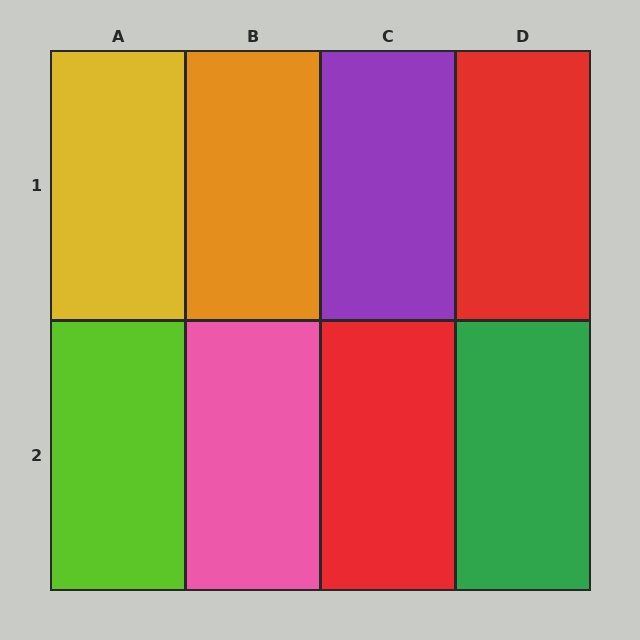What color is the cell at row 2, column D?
Green.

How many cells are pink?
1 cell is pink.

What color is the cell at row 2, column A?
Lime.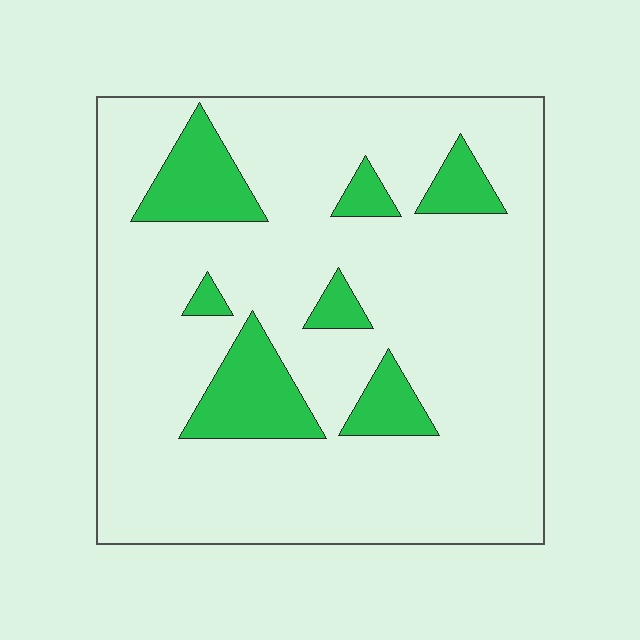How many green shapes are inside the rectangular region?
7.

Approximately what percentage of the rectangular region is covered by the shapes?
Approximately 15%.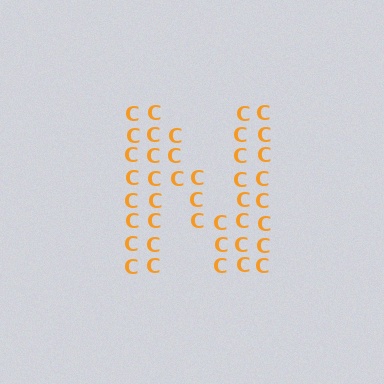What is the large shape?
The large shape is the letter N.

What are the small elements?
The small elements are letter C's.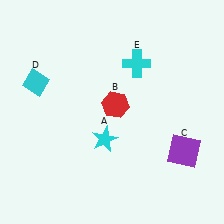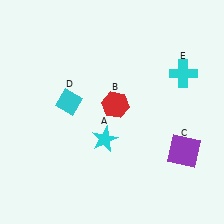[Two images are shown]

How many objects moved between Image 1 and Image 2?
2 objects moved between the two images.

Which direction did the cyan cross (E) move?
The cyan cross (E) moved right.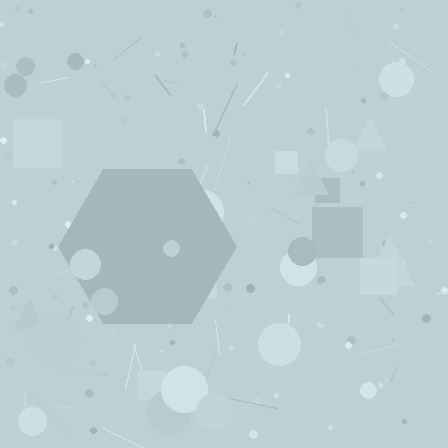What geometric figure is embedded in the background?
A hexagon is embedded in the background.